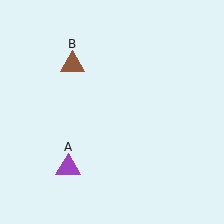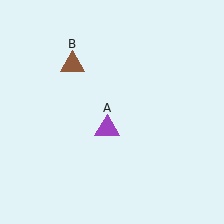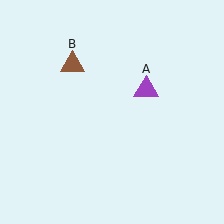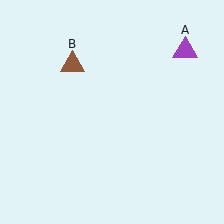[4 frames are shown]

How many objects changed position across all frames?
1 object changed position: purple triangle (object A).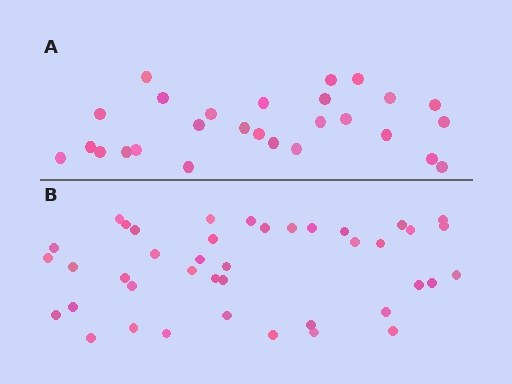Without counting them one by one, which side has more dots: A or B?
Region B (the bottom region) has more dots.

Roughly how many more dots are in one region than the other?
Region B has approximately 15 more dots than region A.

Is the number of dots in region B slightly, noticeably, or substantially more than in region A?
Region B has substantially more. The ratio is roughly 1.5 to 1.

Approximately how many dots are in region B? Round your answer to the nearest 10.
About 40 dots. (The exact count is 41, which rounds to 40.)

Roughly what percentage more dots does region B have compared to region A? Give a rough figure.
About 50% more.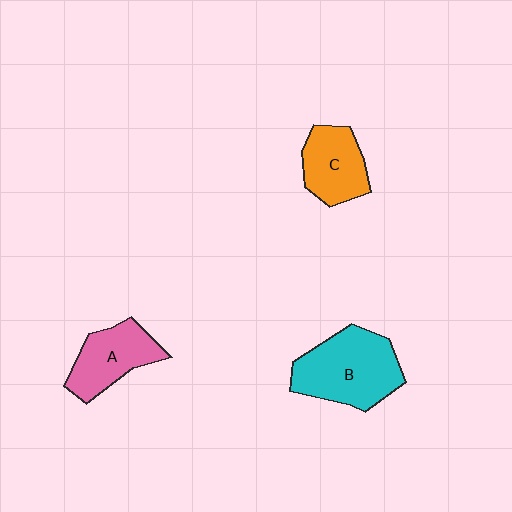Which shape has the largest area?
Shape B (cyan).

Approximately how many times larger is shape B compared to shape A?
Approximately 1.5 times.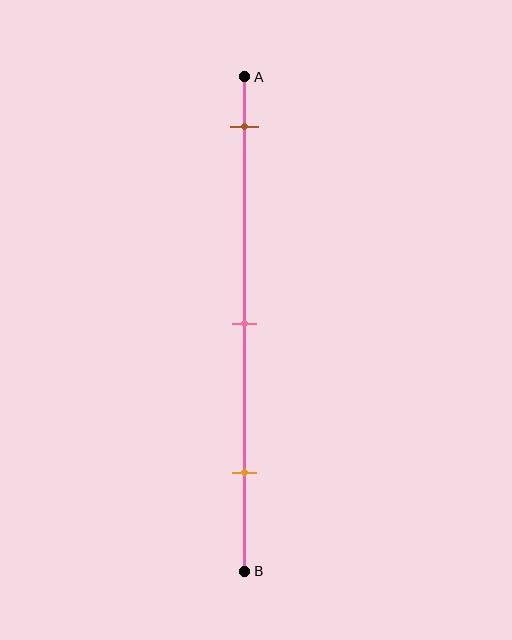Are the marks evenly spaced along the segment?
Yes, the marks are approximately evenly spaced.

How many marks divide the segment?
There are 3 marks dividing the segment.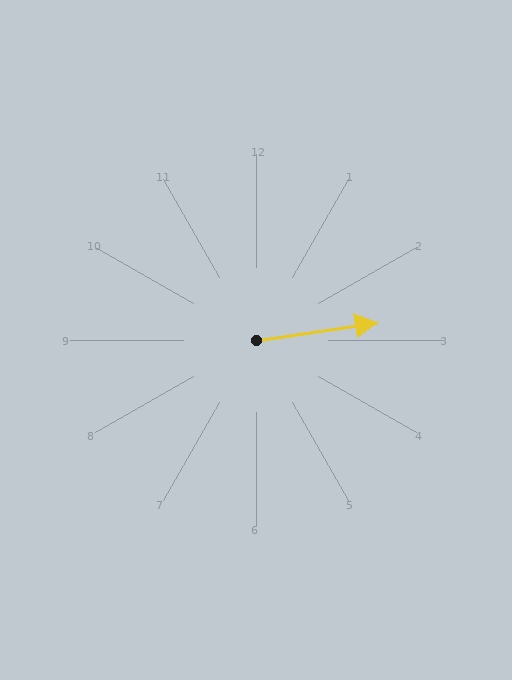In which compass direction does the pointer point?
East.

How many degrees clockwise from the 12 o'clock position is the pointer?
Approximately 82 degrees.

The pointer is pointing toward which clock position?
Roughly 3 o'clock.